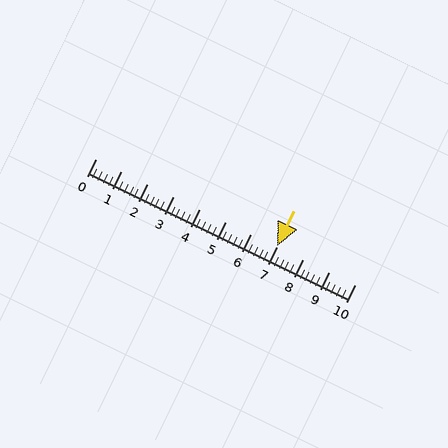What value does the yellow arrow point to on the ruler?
The yellow arrow points to approximately 7.0.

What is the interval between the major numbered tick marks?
The major tick marks are spaced 1 units apart.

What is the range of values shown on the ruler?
The ruler shows values from 0 to 10.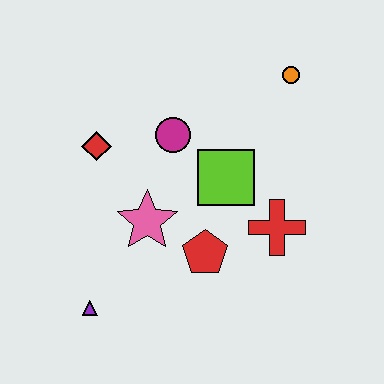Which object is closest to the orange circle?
The lime square is closest to the orange circle.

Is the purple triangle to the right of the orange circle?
No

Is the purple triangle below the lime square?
Yes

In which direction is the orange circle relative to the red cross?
The orange circle is above the red cross.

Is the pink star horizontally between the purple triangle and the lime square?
Yes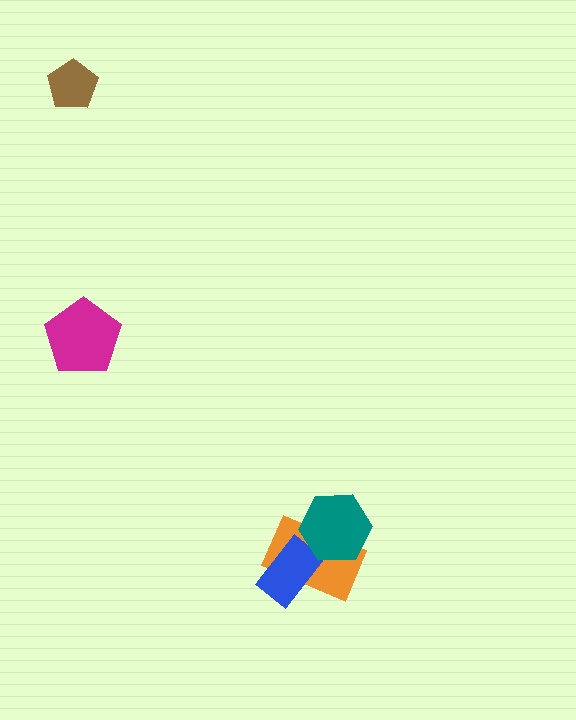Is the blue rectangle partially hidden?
No, no other shape covers it.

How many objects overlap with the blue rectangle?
1 object overlaps with the blue rectangle.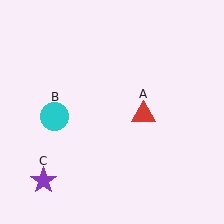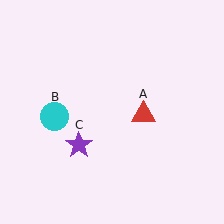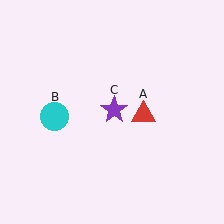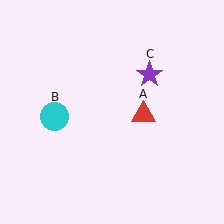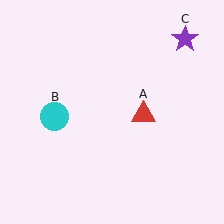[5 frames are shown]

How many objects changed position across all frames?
1 object changed position: purple star (object C).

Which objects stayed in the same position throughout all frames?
Red triangle (object A) and cyan circle (object B) remained stationary.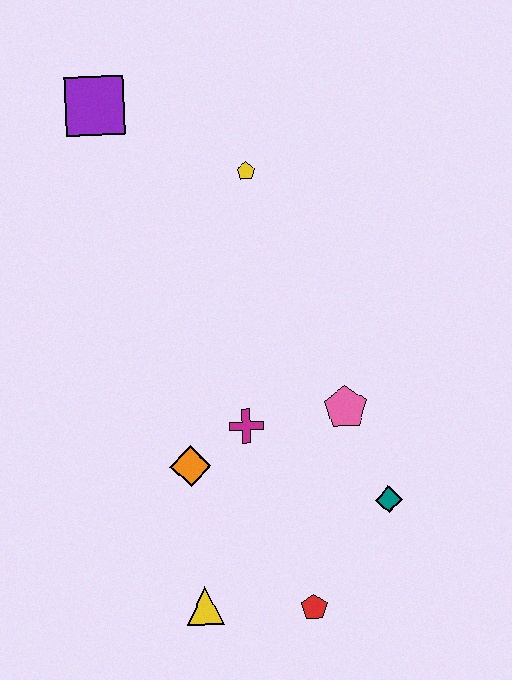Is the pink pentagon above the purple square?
No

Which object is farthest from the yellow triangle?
The purple square is farthest from the yellow triangle.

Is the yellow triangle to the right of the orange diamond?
Yes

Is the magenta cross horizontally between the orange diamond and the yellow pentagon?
Yes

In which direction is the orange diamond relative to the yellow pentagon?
The orange diamond is below the yellow pentagon.